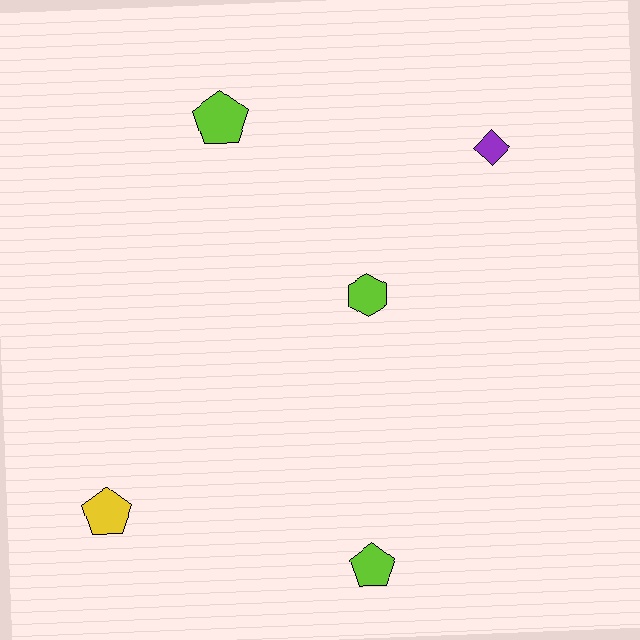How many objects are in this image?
There are 5 objects.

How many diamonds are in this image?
There is 1 diamond.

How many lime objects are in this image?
There are 3 lime objects.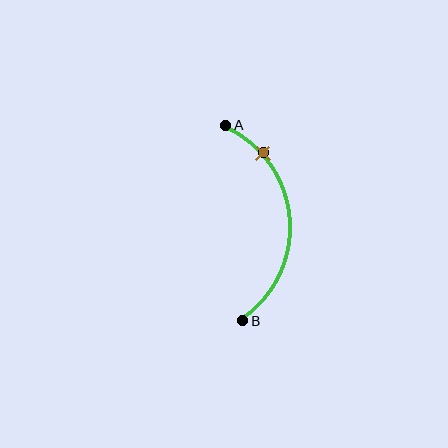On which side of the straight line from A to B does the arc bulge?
The arc bulges to the right of the straight line connecting A and B.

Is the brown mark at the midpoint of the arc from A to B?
No. The brown mark lies on the arc but is closer to endpoint A. The arc midpoint would be at the point on the curve equidistant along the arc from both A and B.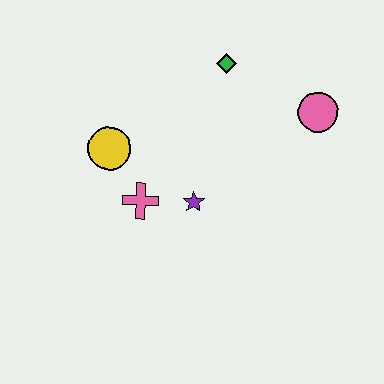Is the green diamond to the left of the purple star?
No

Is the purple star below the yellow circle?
Yes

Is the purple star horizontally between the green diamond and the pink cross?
Yes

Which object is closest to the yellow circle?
The pink cross is closest to the yellow circle.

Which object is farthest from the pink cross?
The pink circle is farthest from the pink cross.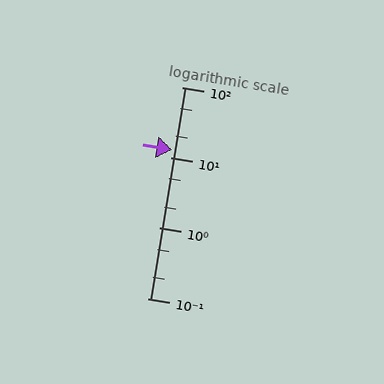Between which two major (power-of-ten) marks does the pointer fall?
The pointer is between 10 and 100.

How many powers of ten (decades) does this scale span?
The scale spans 3 decades, from 0.1 to 100.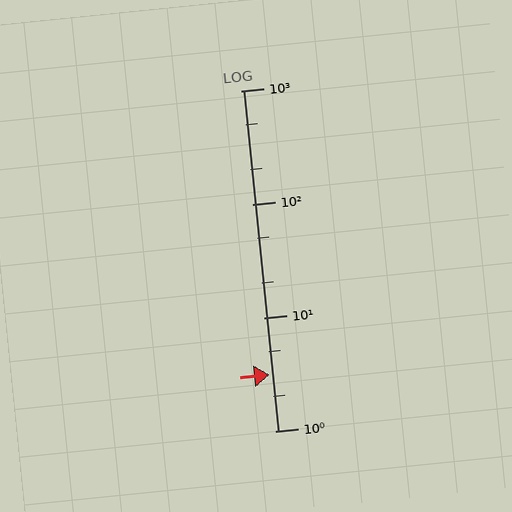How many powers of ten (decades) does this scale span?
The scale spans 3 decades, from 1 to 1000.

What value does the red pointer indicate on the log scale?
The pointer indicates approximately 3.1.